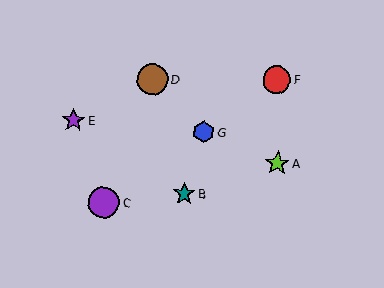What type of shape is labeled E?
Shape E is a purple star.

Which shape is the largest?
The purple circle (labeled C) is the largest.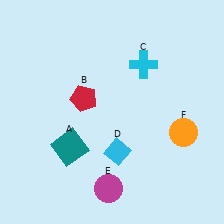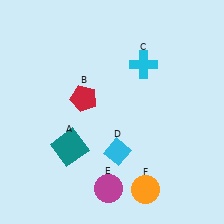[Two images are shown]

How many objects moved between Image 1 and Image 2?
1 object moved between the two images.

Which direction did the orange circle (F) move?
The orange circle (F) moved down.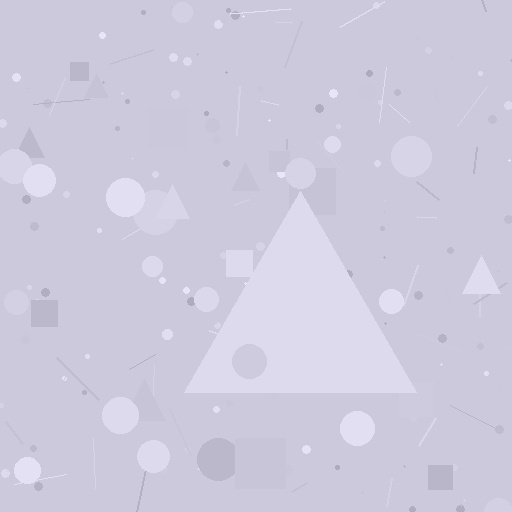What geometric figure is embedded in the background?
A triangle is embedded in the background.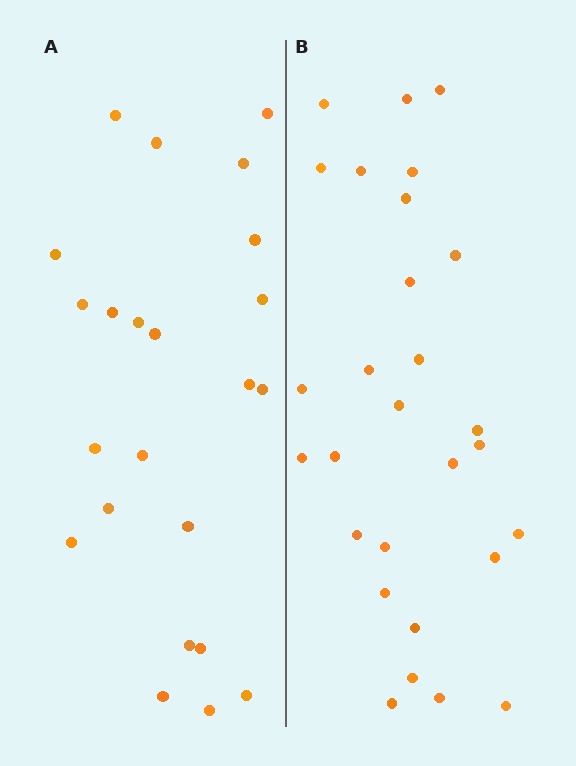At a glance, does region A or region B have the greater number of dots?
Region B (the right region) has more dots.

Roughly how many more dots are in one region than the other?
Region B has about 5 more dots than region A.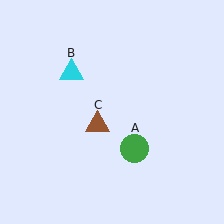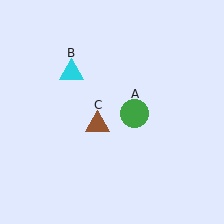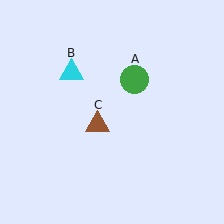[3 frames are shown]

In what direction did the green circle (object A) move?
The green circle (object A) moved up.